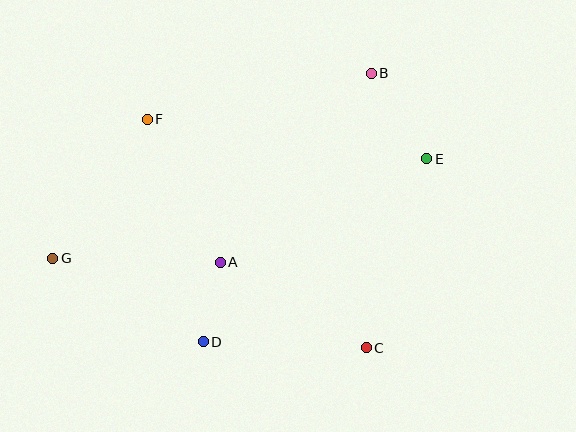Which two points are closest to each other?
Points A and D are closest to each other.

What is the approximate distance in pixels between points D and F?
The distance between D and F is approximately 230 pixels.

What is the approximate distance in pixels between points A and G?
The distance between A and G is approximately 167 pixels.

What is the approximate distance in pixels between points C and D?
The distance between C and D is approximately 163 pixels.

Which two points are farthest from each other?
Points E and G are farthest from each other.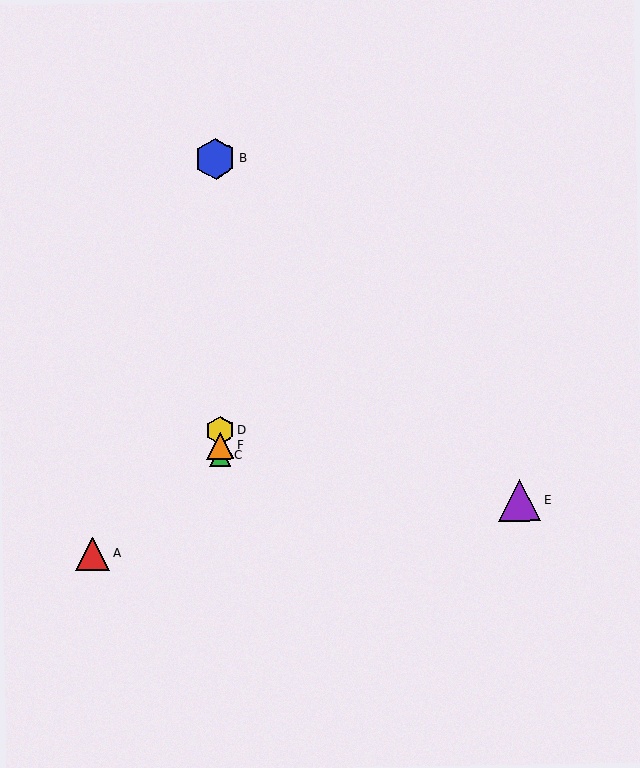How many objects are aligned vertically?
4 objects (B, C, D, F) are aligned vertically.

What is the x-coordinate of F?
Object F is at x≈220.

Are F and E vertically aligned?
No, F is at x≈220 and E is at x≈520.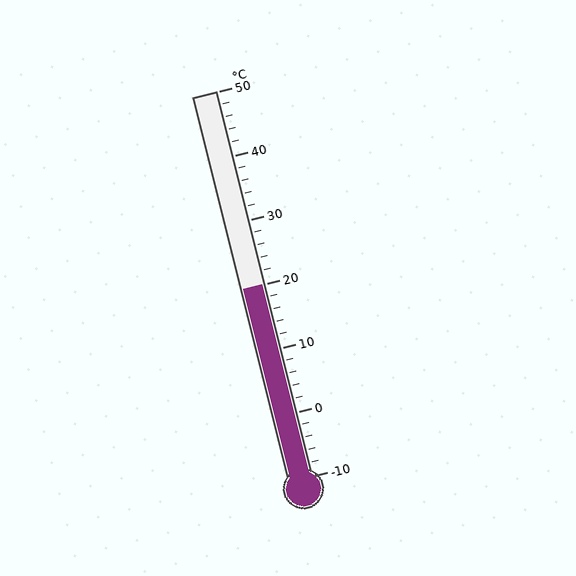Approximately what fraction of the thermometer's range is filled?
The thermometer is filled to approximately 50% of its range.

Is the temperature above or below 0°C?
The temperature is above 0°C.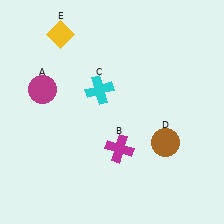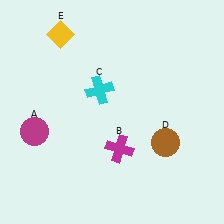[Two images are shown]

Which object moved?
The magenta circle (A) moved down.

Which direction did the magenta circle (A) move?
The magenta circle (A) moved down.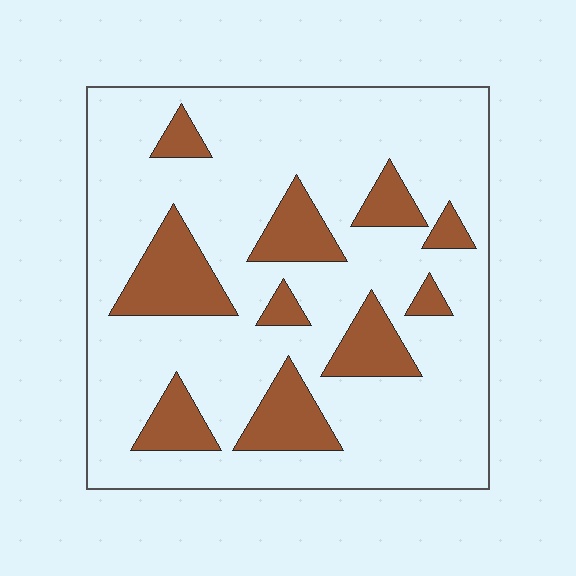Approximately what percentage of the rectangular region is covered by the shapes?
Approximately 20%.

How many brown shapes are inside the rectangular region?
10.